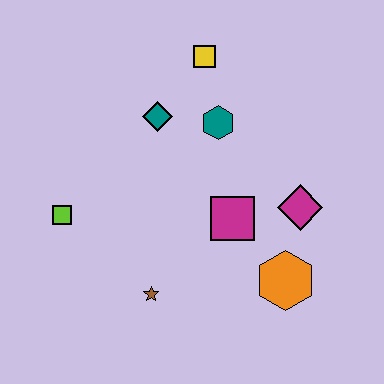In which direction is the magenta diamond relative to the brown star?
The magenta diamond is to the right of the brown star.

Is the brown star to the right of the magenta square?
No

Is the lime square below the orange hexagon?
No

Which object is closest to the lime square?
The brown star is closest to the lime square.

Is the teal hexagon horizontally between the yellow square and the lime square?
No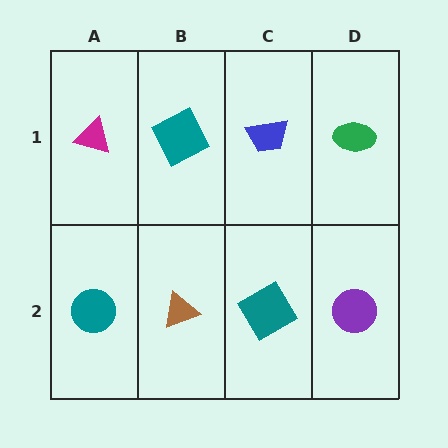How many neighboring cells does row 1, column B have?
3.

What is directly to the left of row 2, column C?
A brown triangle.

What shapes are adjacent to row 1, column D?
A purple circle (row 2, column D), a blue trapezoid (row 1, column C).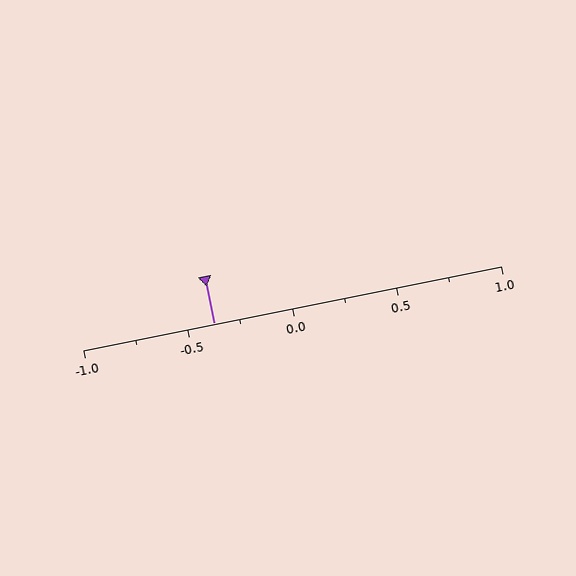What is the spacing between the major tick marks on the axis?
The major ticks are spaced 0.5 apart.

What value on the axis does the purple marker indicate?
The marker indicates approximately -0.38.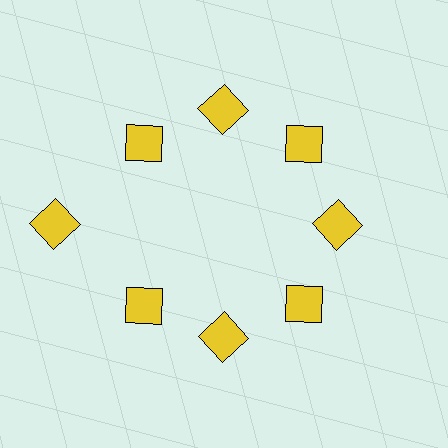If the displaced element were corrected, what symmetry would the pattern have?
It would have 8-fold rotational symmetry — the pattern would map onto itself every 45 degrees.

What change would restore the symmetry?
The symmetry would be restored by moving it inward, back onto the ring so that all 8 squares sit at equal angles and equal distance from the center.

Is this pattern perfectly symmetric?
No. The 8 yellow squares are arranged in a ring, but one element near the 9 o'clock position is pushed outward from the center, breaking the 8-fold rotational symmetry.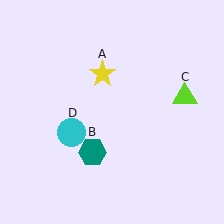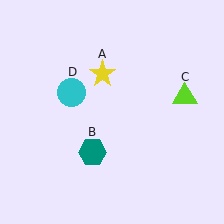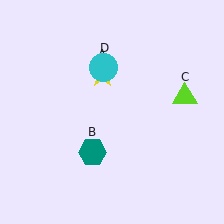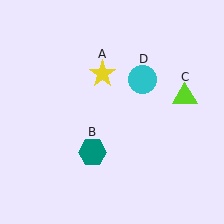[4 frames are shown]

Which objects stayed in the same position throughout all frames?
Yellow star (object A) and teal hexagon (object B) and lime triangle (object C) remained stationary.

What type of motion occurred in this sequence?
The cyan circle (object D) rotated clockwise around the center of the scene.